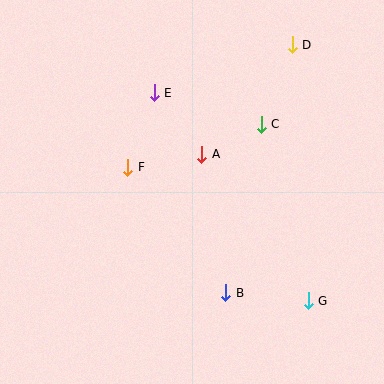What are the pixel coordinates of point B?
Point B is at (226, 293).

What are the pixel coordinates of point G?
Point G is at (308, 301).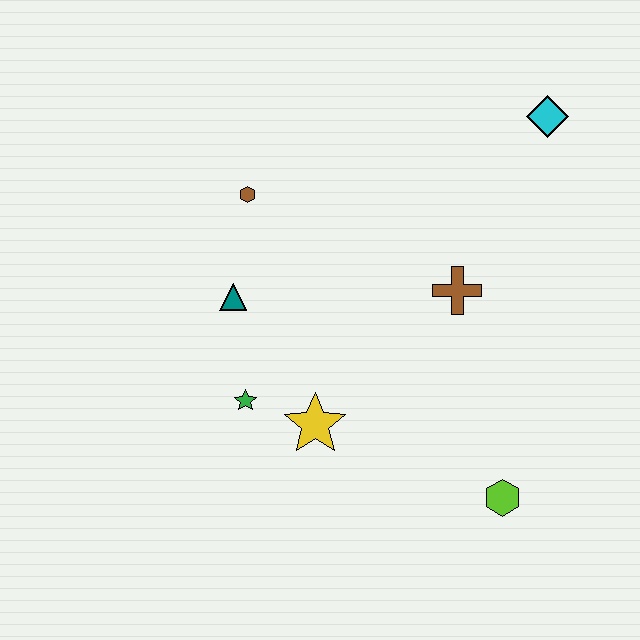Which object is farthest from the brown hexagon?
The lime hexagon is farthest from the brown hexagon.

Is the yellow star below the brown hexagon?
Yes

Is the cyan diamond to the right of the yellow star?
Yes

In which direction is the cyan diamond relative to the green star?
The cyan diamond is to the right of the green star.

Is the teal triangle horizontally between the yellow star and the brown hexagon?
No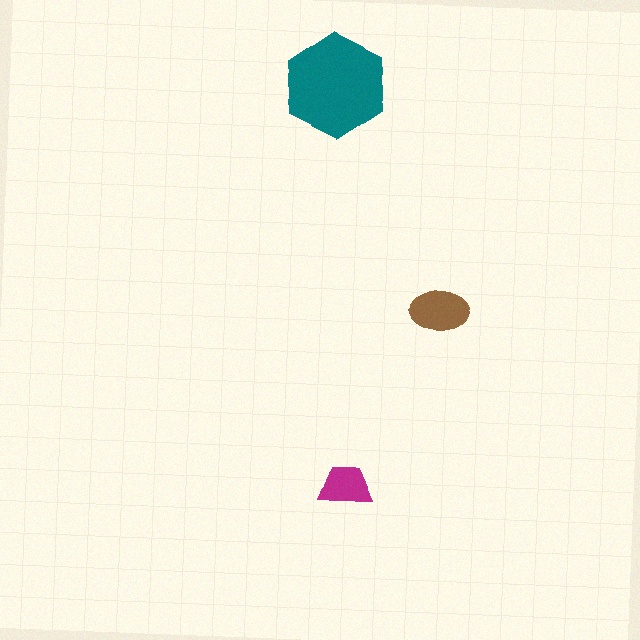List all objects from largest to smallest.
The teal hexagon, the brown ellipse, the magenta trapezoid.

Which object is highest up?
The teal hexagon is topmost.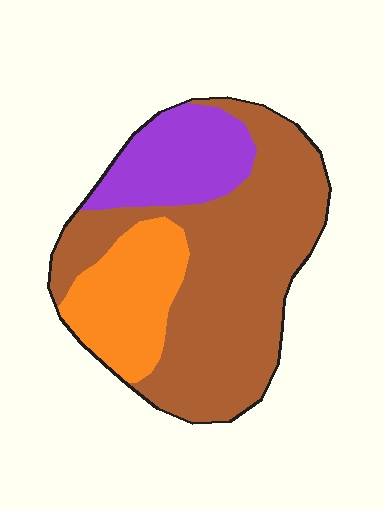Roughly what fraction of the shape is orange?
Orange covers roughly 20% of the shape.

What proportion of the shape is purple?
Purple takes up about one fifth (1/5) of the shape.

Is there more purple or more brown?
Brown.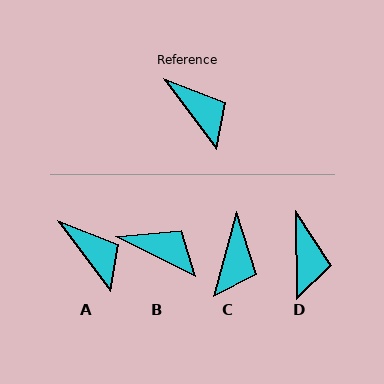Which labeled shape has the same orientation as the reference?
A.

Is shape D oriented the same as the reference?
No, it is off by about 36 degrees.